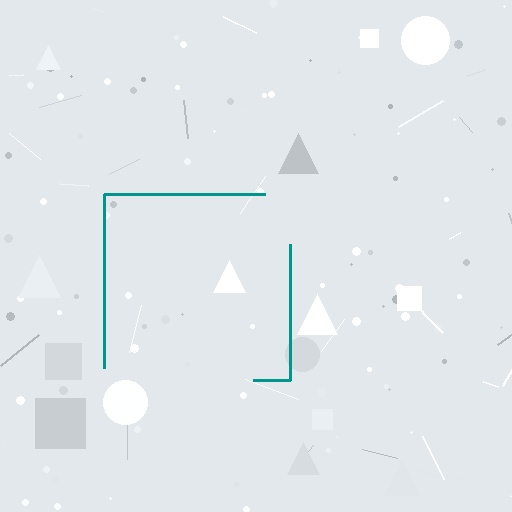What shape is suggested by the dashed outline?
The dashed outline suggests a square.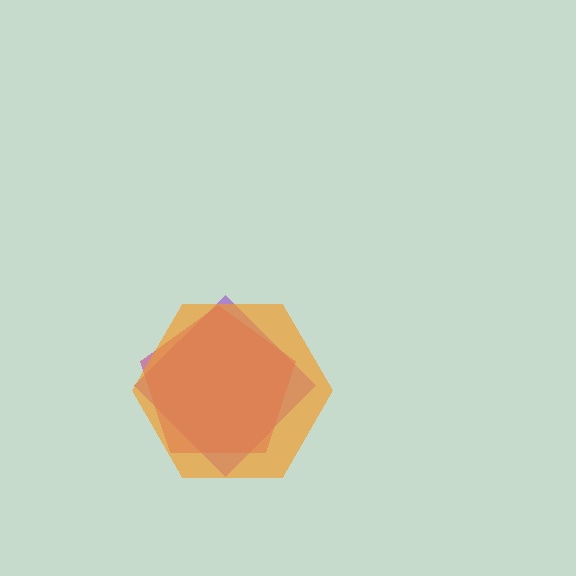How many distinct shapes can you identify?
There are 3 distinct shapes: a purple diamond, a magenta pentagon, an orange hexagon.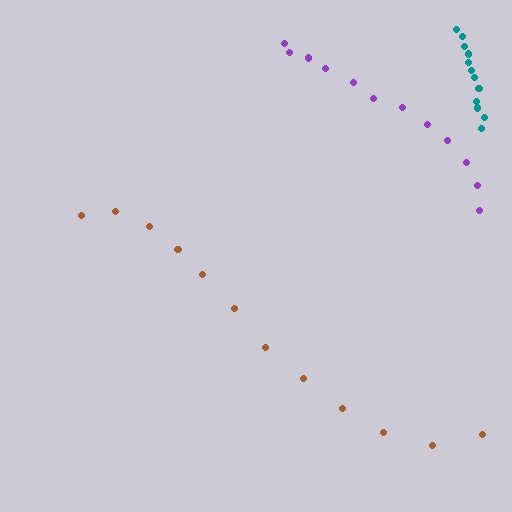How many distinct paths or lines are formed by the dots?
There are 3 distinct paths.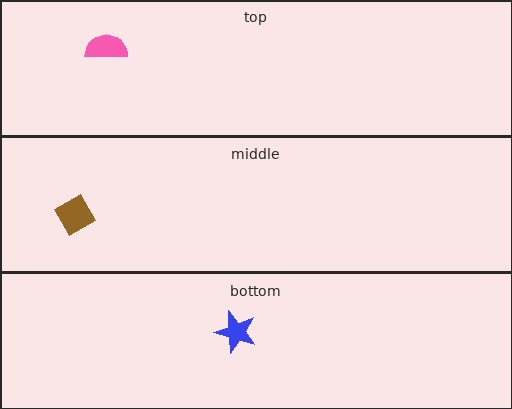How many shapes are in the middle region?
1.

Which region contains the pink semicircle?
The top region.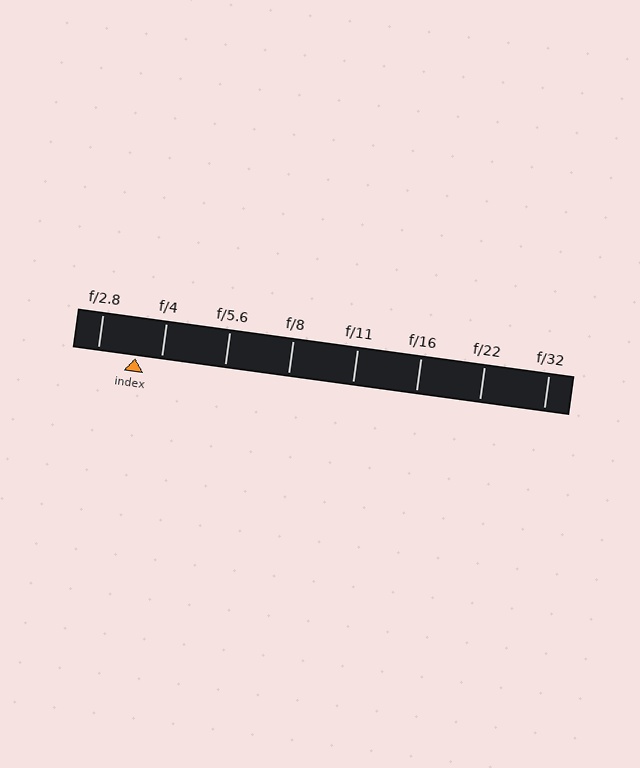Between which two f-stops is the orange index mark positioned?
The index mark is between f/2.8 and f/4.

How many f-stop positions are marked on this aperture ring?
There are 8 f-stop positions marked.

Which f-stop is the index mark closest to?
The index mark is closest to f/4.